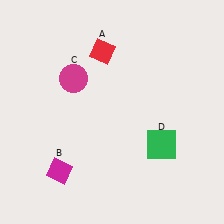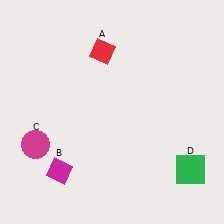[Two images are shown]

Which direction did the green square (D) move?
The green square (D) moved right.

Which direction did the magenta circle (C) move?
The magenta circle (C) moved down.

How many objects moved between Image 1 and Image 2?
2 objects moved between the two images.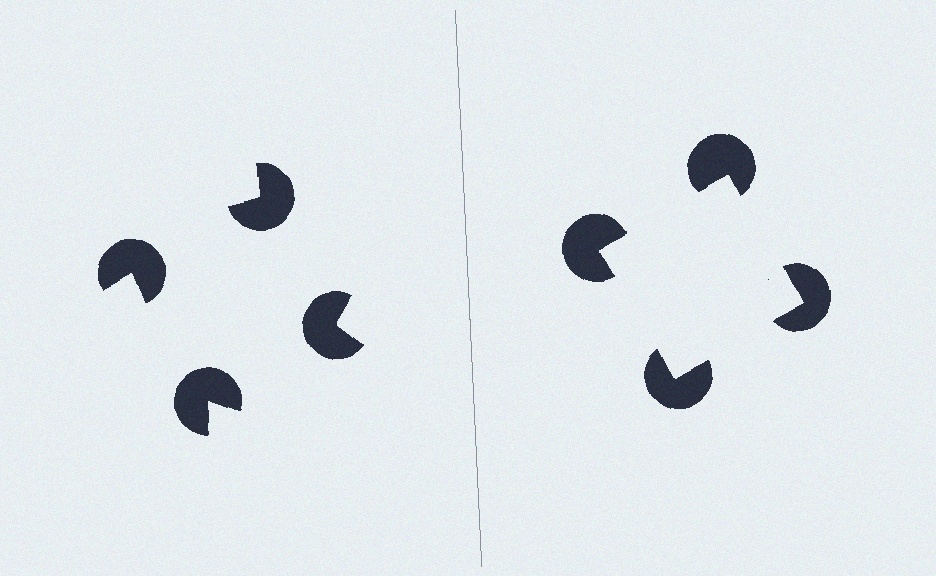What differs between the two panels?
The pac-man discs are positioned identically on both sides; only the wedge orientations differ. On the right they align to a square; on the left they are misaligned.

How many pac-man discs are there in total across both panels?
8 — 4 on each side.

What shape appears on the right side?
An illusory square.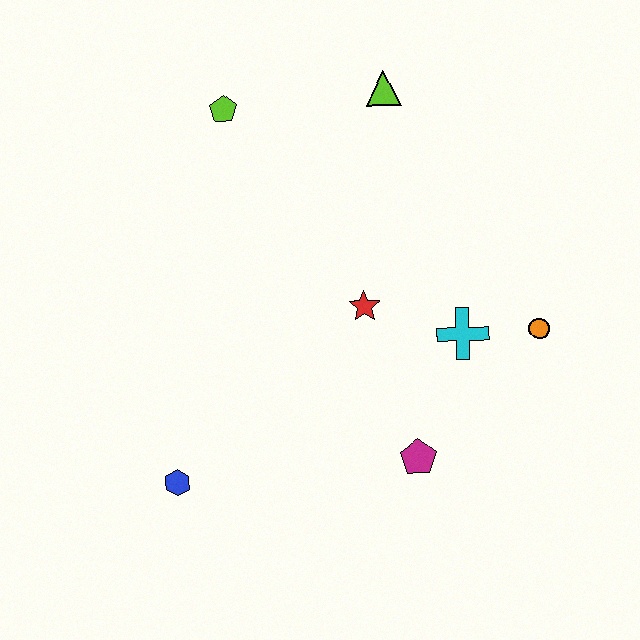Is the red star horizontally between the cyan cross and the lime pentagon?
Yes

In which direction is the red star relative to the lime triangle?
The red star is below the lime triangle.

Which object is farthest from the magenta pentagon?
The lime pentagon is farthest from the magenta pentagon.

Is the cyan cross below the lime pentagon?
Yes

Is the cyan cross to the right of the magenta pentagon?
Yes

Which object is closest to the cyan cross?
The orange circle is closest to the cyan cross.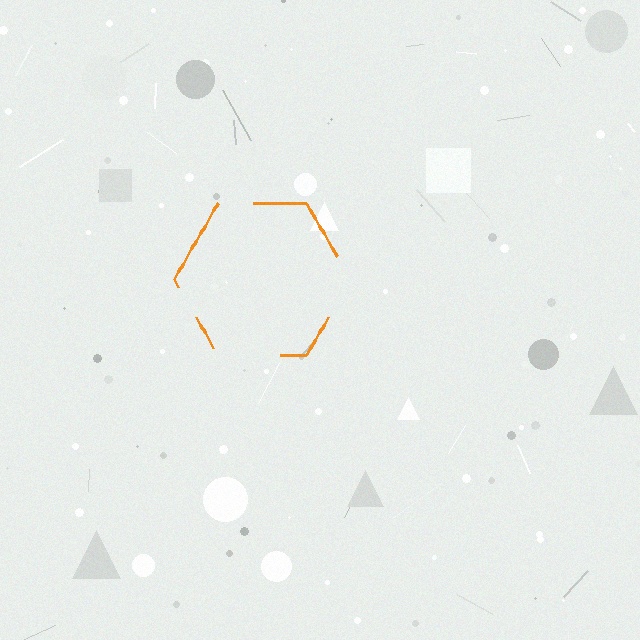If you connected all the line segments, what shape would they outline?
They would outline a hexagon.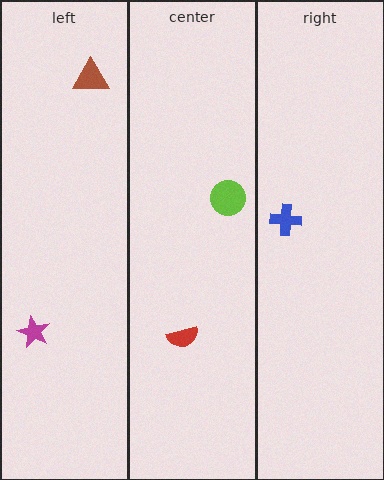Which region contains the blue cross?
The right region.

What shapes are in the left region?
The magenta star, the brown triangle.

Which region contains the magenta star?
The left region.